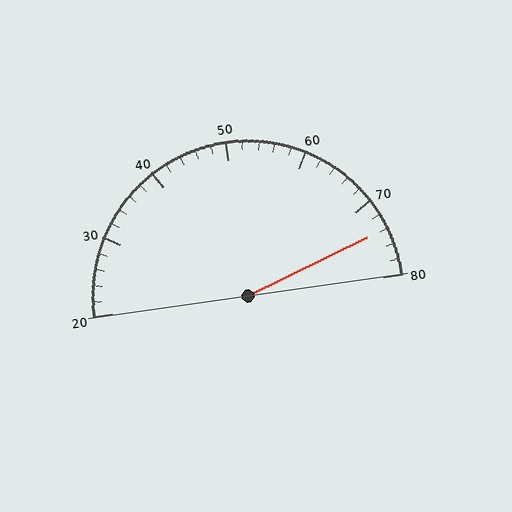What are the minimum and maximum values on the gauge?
The gauge ranges from 20 to 80.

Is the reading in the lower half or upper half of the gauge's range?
The reading is in the upper half of the range (20 to 80).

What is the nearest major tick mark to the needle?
The nearest major tick mark is 70.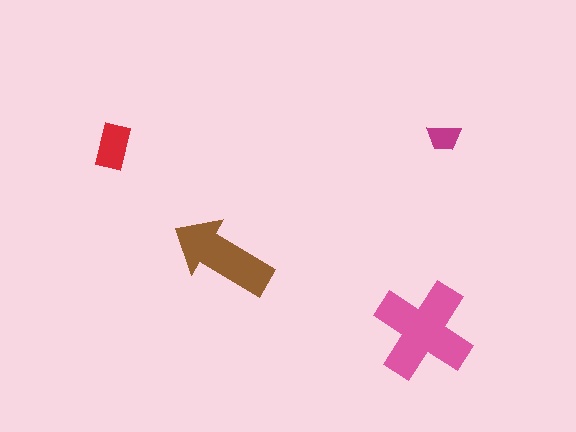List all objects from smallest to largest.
The magenta trapezoid, the red rectangle, the brown arrow, the pink cross.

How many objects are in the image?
There are 4 objects in the image.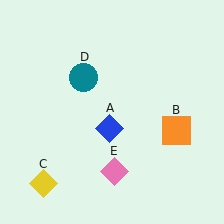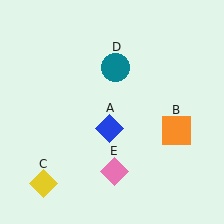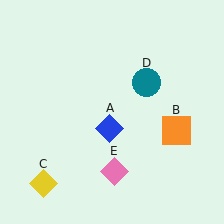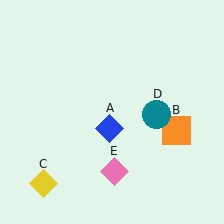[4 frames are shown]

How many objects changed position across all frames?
1 object changed position: teal circle (object D).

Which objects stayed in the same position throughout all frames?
Blue diamond (object A) and orange square (object B) and yellow diamond (object C) and pink diamond (object E) remained stationary.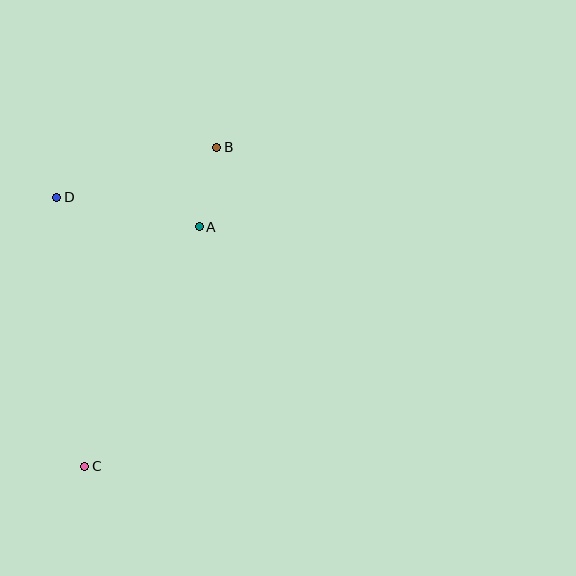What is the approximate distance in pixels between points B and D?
The distance between B and D is approximately 168 pixels.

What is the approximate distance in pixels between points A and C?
The distance between A and C is approximately 266 pixels.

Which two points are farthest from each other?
Points B and C are farthest from each other.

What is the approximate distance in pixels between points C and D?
The distance between C and D is approximately 271 pixels.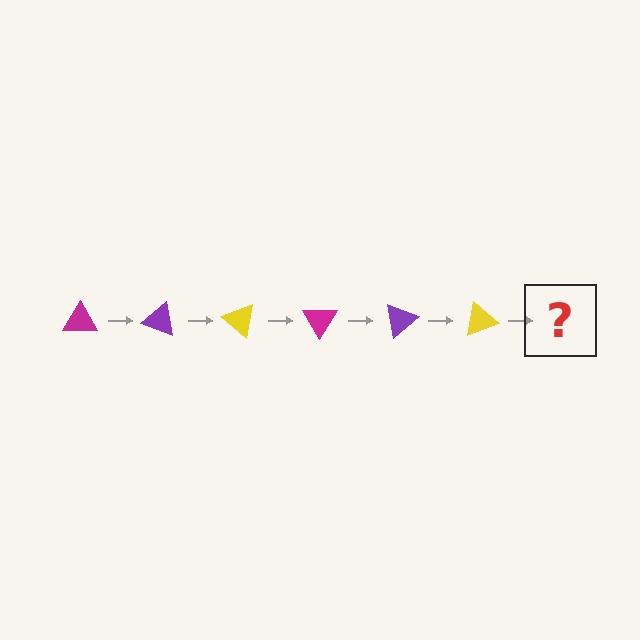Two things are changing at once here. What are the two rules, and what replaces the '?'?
The two rules are that it rotates 20 degrees each step and the color cycles through magenta, purple, and yellow. The '?' should be a magenta triangle, rotated 120 degrees from the start.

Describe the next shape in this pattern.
It should be a magenta triangle, rotated 120 degrees from the start.